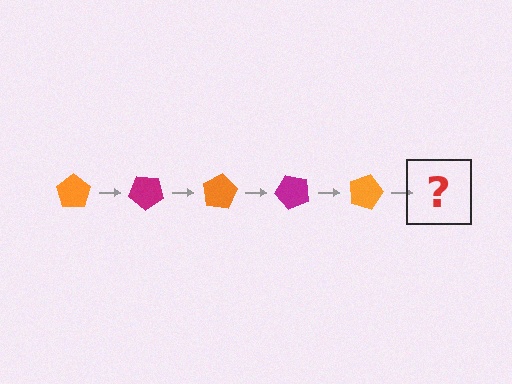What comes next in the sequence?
The next element should be a magenta pentagon, rotated 200 degrees from the start.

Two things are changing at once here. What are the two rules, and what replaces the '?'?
The two rules are that it rotates 40 degrees each step and the color cycles through orange and magenta. The '?' should be a magenta pentagon, rotated 200 degrees from the start.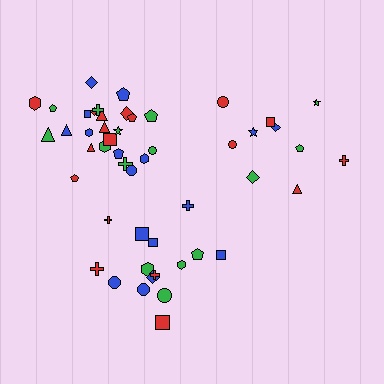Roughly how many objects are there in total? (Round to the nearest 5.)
Roughly 50 objects in total.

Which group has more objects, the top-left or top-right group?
The top-left group.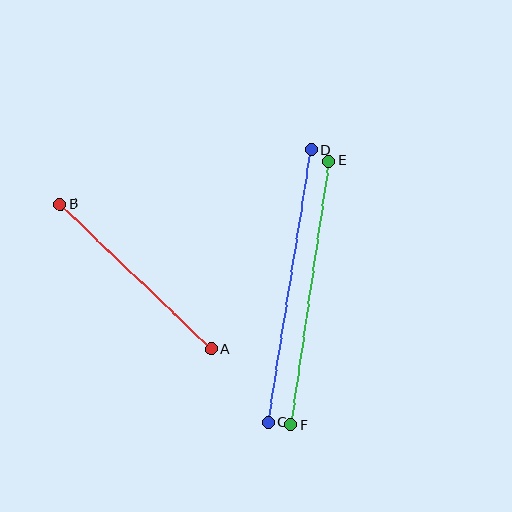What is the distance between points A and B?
The distance is approximately 209 pixels.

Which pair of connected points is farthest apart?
Points C and D are farthest apart.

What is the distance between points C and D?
The distance is approximately 276 pixels.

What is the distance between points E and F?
The distance is approximately 266 pixels.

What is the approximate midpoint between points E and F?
The midpoint is at approximately (310, 293) pixels.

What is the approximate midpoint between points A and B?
The midpoint is at approximately (136, 277) pixels.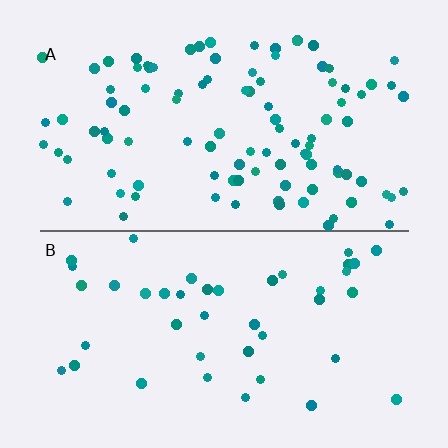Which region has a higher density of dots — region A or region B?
A (the top).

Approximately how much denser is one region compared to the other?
Approximately 2.4× — region A over region B.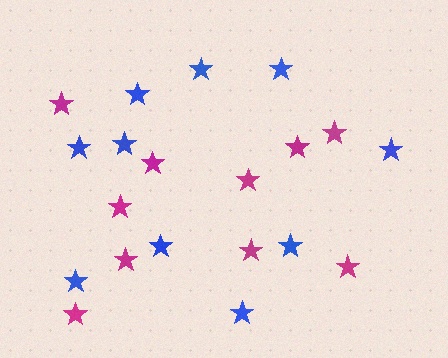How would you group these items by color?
There are 2 groups: one group of blue stars (10) and one group of magenta stars (10).